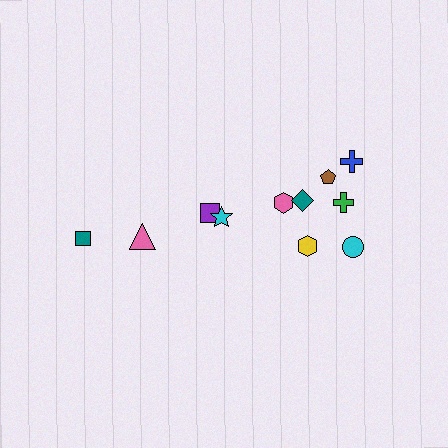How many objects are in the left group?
There are 4 objects.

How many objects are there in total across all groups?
There are 11 objects.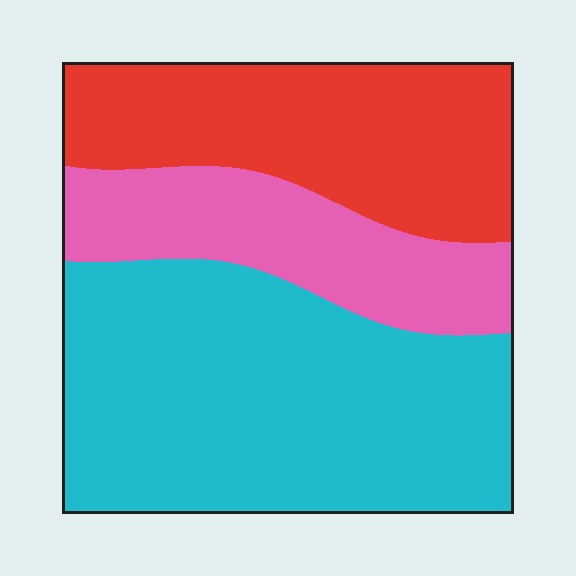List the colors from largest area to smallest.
From largest to smallest: cyan, red, pink.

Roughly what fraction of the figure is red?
Red covers about 30% of the figure.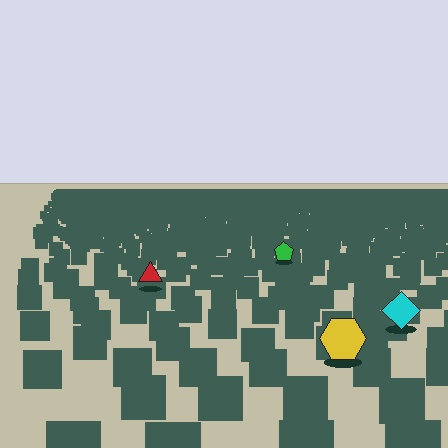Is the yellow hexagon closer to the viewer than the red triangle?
Yes. The yellow hexagon is closer — you can tell from the texture gradient: the ground texture is coarser near it.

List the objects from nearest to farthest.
From nearest to farthest: the yellow hexagon, the cyan diamond, the red triangle, the green pentagon.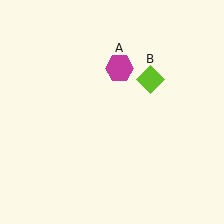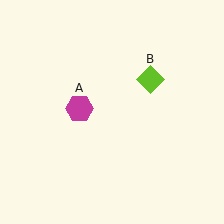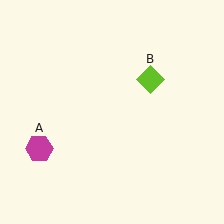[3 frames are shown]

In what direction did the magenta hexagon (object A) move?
The magenta hexagon (object A) moved down and to the left.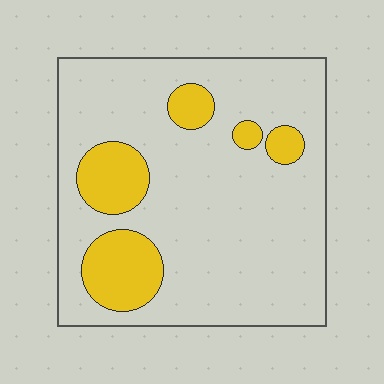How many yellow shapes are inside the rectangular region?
5.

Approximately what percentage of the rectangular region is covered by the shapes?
Approximately 20%.